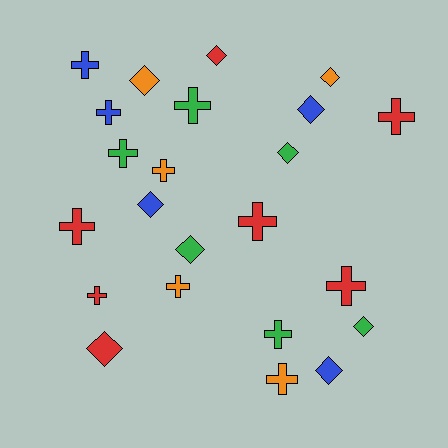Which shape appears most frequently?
Cross, with 13 objects.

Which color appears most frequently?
Red, with 7 objects.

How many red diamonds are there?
There are 2 red diamonds.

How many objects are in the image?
There are 23 objects.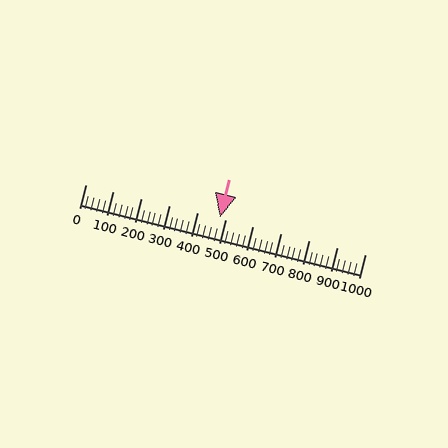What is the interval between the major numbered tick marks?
The major tick marks are spaced 100 units apart.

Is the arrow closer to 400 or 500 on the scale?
The arrow is closer to 500.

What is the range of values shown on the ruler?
The ruler shows values from 0 to 1000.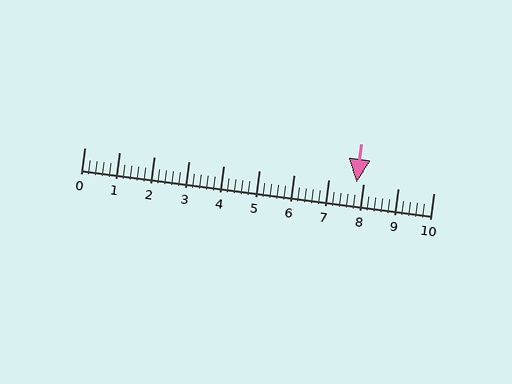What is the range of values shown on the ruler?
The ruler shows values from 0 to 10.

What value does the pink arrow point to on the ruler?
The pink arrow points to approximately 7.8.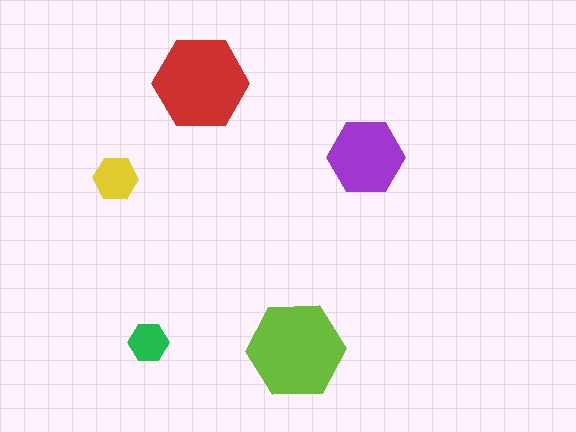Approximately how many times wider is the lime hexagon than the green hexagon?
About 2.5 times wider.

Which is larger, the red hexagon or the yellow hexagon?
The red one.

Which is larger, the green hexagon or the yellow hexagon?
The yellow one.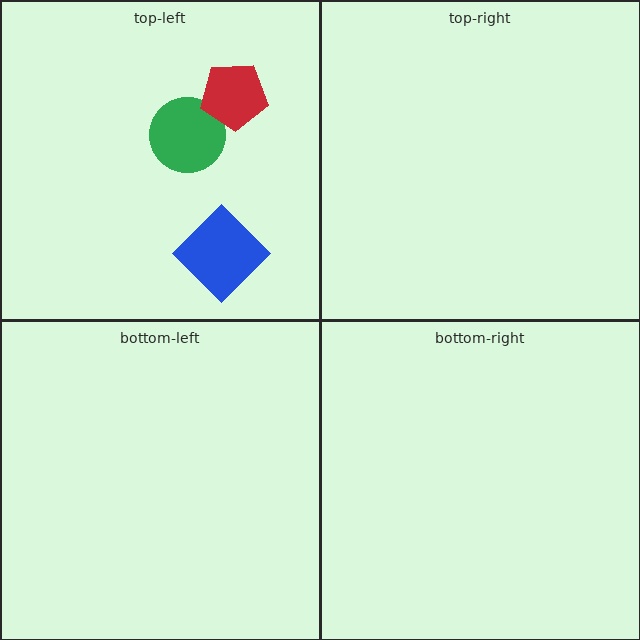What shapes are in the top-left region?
The green circle, the blue diamond, the red pentagon.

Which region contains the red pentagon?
The top-left region.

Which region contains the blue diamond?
The top-left region.